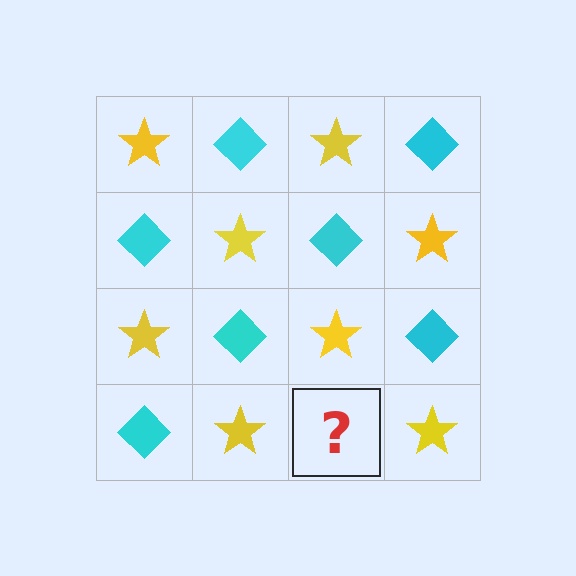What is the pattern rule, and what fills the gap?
The rule is that it alternates yellow star and cyan diamond in a checkerboard pattern. The gap should be filled with a cyan diamond.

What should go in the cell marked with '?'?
The missing cell should contain a cyan diamond.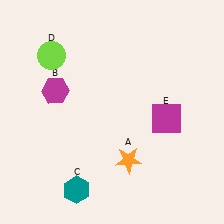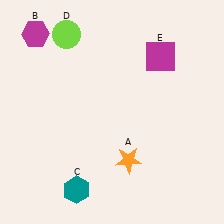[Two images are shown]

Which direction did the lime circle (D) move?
The lime circle (D) moved up.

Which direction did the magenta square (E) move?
The magenta square (E) moved up.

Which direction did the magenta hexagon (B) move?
The magenta hexagon (B) moved up.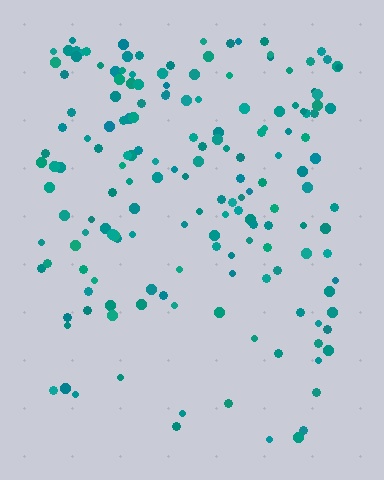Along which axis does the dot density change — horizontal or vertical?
Vertical.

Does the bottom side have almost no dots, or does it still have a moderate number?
Still a moderate number, just noticeably fewer than the top.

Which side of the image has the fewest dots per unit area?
The bottom.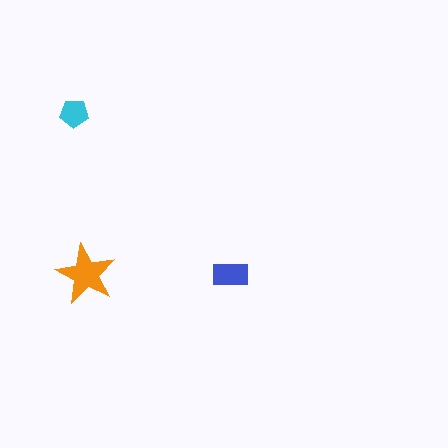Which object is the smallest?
The cyan pentagon.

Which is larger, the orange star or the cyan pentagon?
The orange star.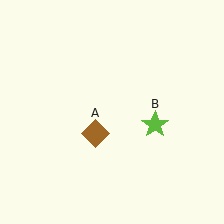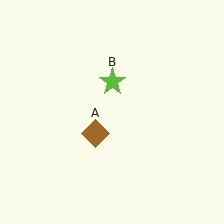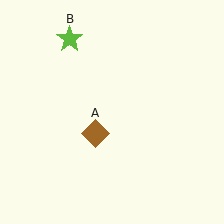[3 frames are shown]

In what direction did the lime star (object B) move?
The lime star (object B) moved up and to the left.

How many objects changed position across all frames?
1 object changed position: lime star (object B).